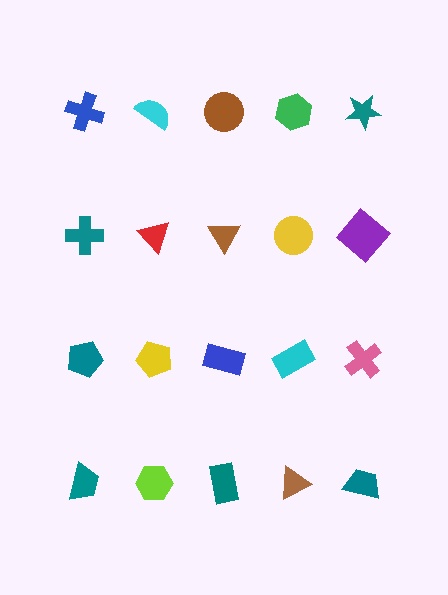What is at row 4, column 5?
A teal trapezoid.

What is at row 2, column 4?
A yellow circle.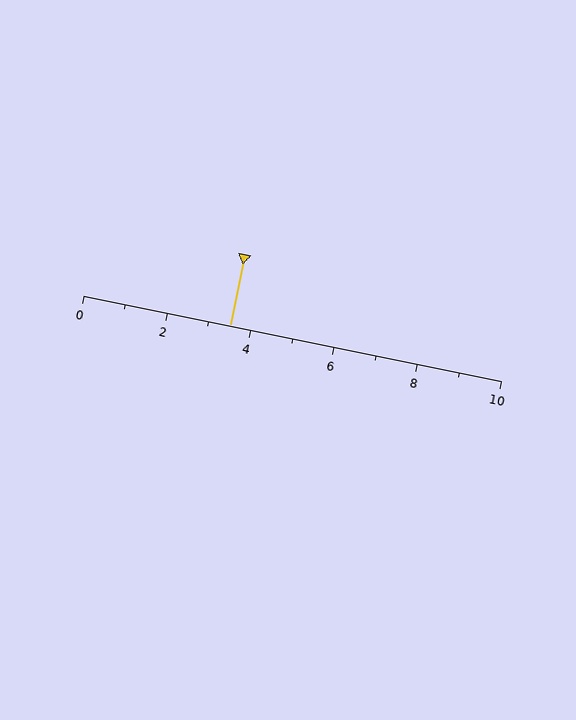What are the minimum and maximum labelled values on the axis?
The axis runs from 0 to 10.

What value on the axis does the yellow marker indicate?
The marker indicates approximately 3.5.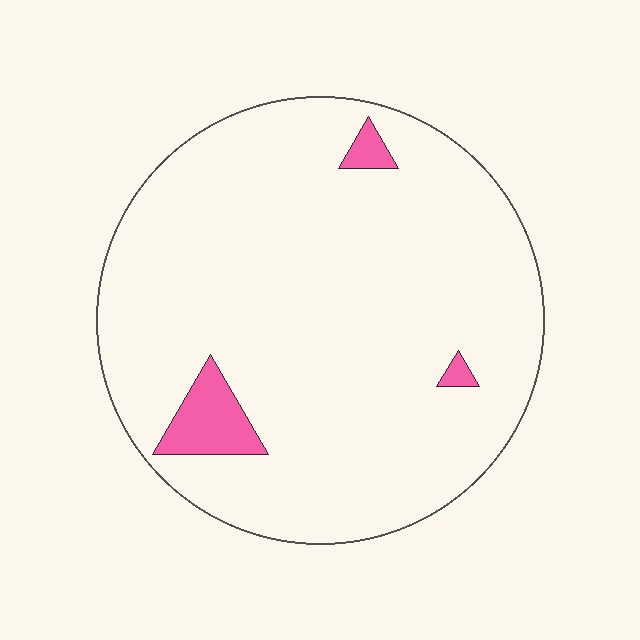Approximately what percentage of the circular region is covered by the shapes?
Approximately 5%.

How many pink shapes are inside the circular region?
3.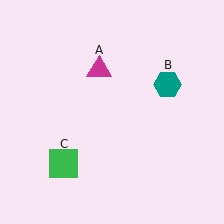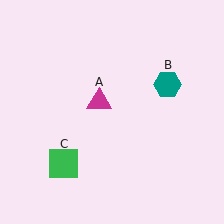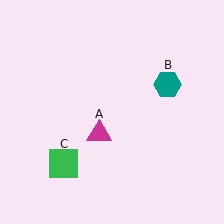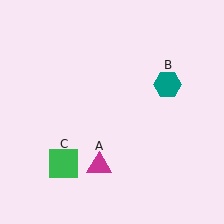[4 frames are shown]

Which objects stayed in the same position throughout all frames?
Teal hexagon (object B) and green square (object C) remained stationary.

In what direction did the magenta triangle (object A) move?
The magenta triangle (object A) moved down.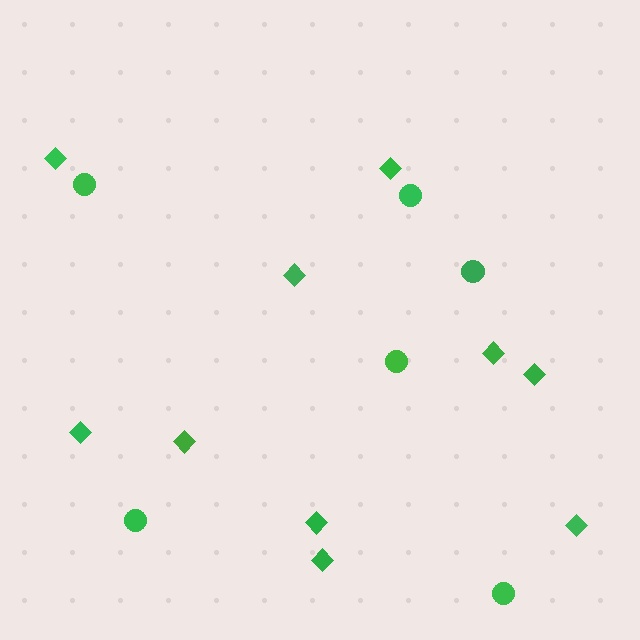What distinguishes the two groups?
There are 2 groups: one group of diamonds (10) and one group of circles (6).